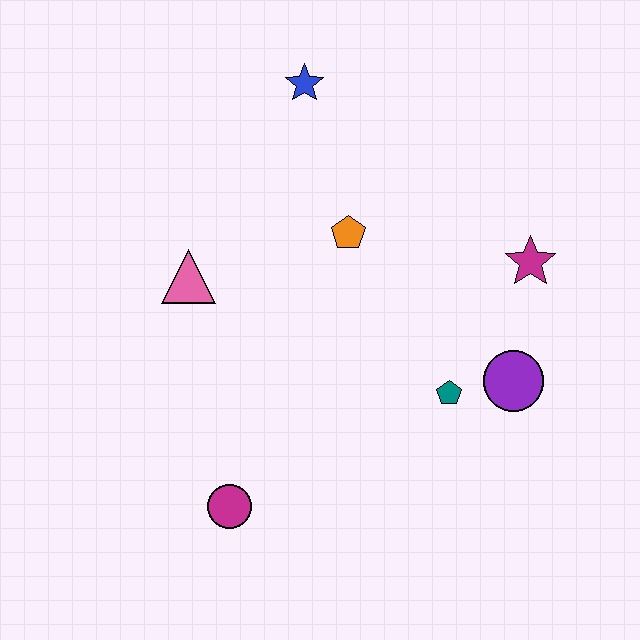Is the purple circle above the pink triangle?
No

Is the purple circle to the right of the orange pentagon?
Yes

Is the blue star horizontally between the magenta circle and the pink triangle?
No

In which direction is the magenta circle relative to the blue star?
The magenta circle is below the blue star.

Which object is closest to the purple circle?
The teal pentagon is closest to the purple circle.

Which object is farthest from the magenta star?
The magenta circle is farthest from the magenta star.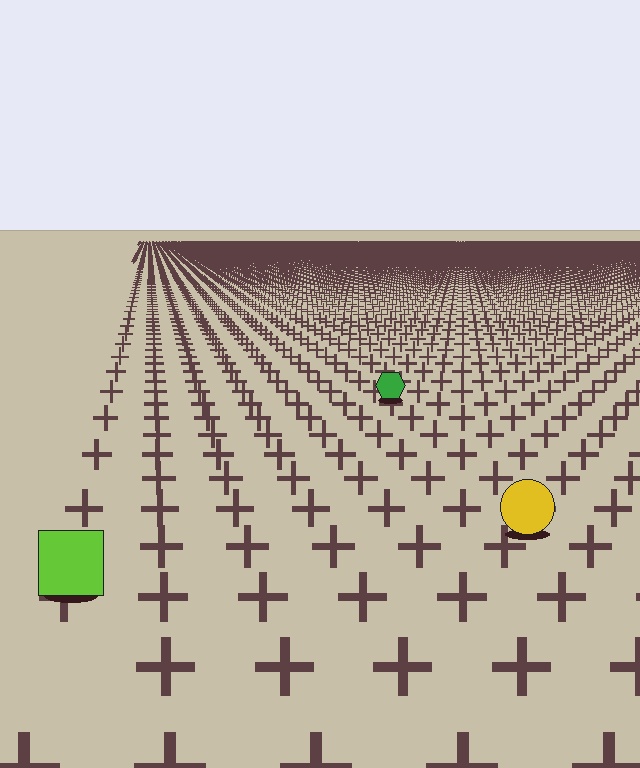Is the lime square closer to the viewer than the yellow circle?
Yes. The lime square is closer — you can tell from the texture gradient: the ground texture is coarser near it.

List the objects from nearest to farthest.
From nearest to farthest: the lime square, the yellow circle, the green hexagon.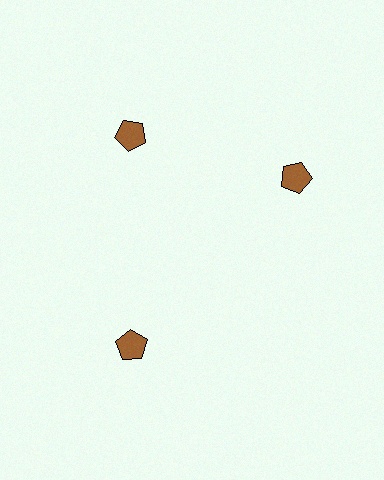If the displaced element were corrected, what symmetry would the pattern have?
It would have 3-fold rotational symmetry — the pattern would map onto itself every 120 degrees.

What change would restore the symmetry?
The symmetry would be restored by rotating it back into even spacing with its neighbors so that all 3 pentagons sit at equal angles and equal distance from the center.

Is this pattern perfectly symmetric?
No. The 3 brown pentagons are arranged in a ring, but one element near the 3 o'clock position is rotated out of alignment along the ring, breaking the 3-fold rotational symmetry.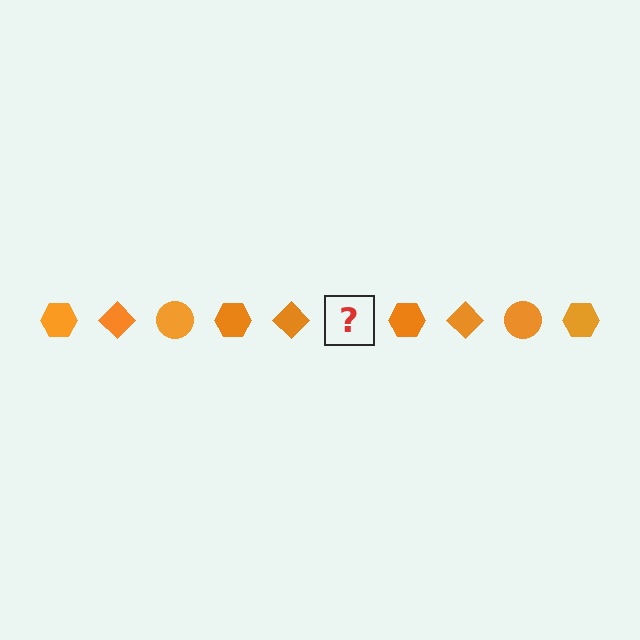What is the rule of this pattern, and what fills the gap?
The rule is that the pattern cycles through hexagon, diamond, circle shapes in orange. The gap should be filled with an orange circle.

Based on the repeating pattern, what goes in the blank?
The blank should be an orange circle.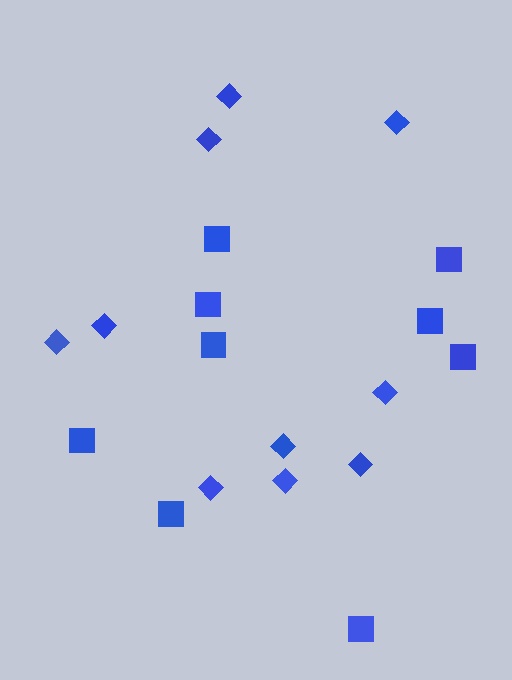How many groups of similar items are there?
There are 2 groups: one group of squares (9) and one group of diamonds (10).